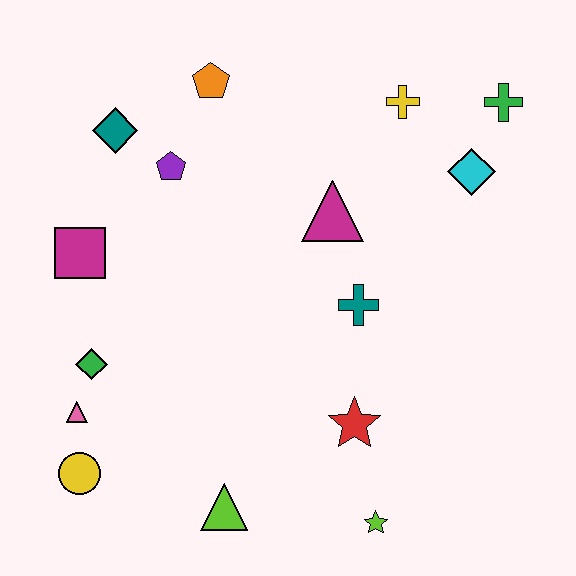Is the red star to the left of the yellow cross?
Yes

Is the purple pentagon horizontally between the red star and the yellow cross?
No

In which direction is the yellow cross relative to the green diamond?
The yellow cross is to the right of the green diamond.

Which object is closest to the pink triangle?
The green diamond is closest to the pink triangle.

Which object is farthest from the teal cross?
The yellow circle is farthest from the teal cross.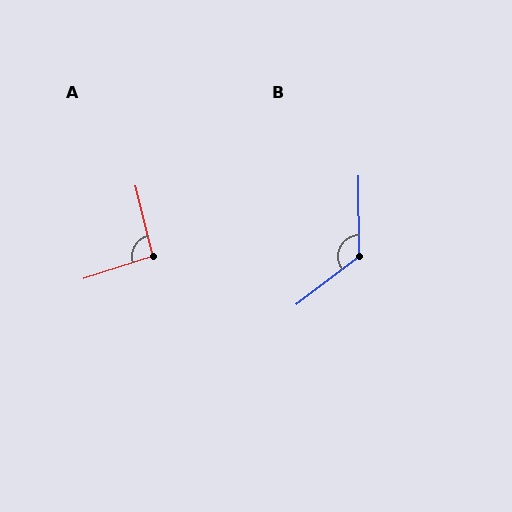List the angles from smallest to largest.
A (94°), B (127°).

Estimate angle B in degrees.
Approximately 127 degrees.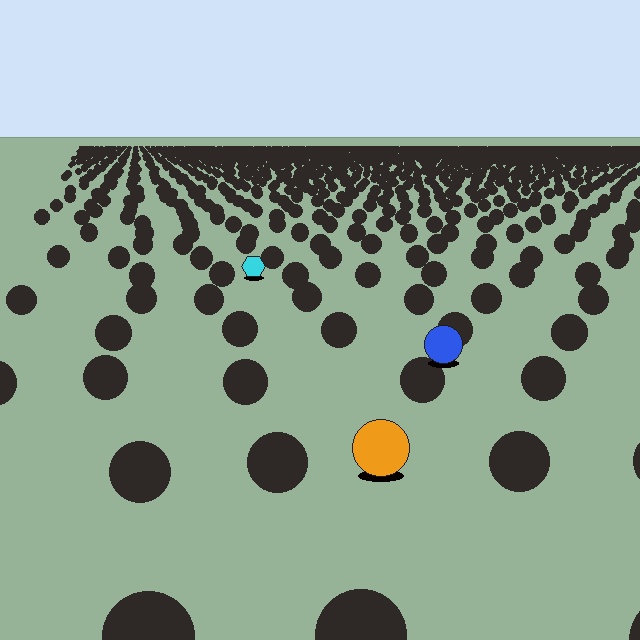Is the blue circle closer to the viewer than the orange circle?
No. The orange circle is closer — you can tell from the texture gradient: the ground texture is coarser near it.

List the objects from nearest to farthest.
From nearest to farthest: the orange circle, the blue circle, the cyan hexagon.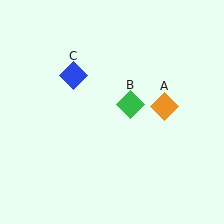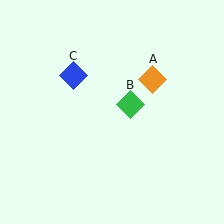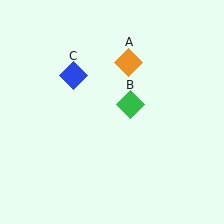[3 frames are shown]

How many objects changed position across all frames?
1 object changed position: orange diamond (object A).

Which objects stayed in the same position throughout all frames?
Green diamond (object B) and blue diamond (object C) remained stationary.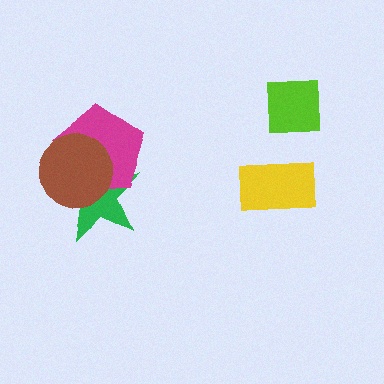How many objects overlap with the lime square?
0 objects overlap with the lime square.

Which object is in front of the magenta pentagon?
The brown circle is in front of the magenta pentagon.